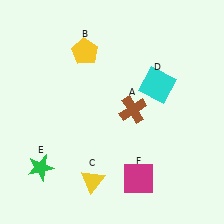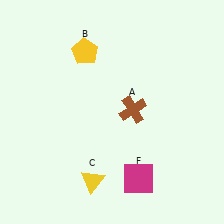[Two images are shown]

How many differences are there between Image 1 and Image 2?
There are 2 differences between the two images.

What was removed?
The green star (E), the cyan square (D) were removed in Image 2.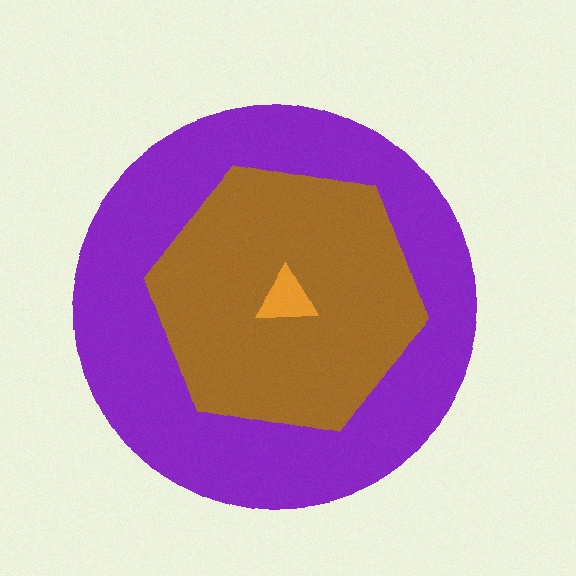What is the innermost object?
The orange triangle.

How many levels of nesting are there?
3.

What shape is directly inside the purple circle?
The brown hexagon.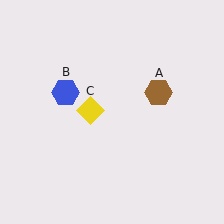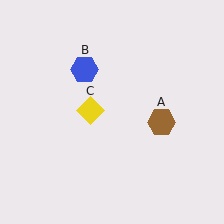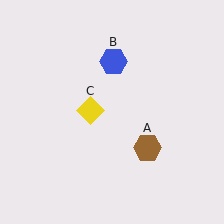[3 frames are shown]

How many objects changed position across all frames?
2 objects changed position: brown hexagon (object A), blue hexagon (object B).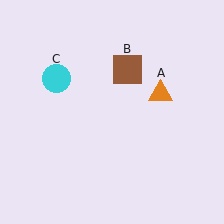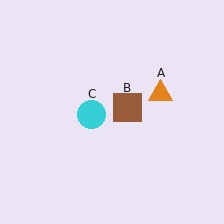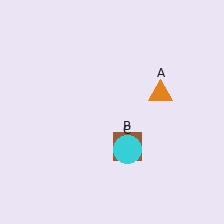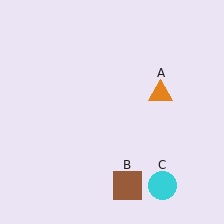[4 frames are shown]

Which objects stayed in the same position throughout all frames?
Orange triangle (object A) remained stationary.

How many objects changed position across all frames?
2 objects changed position: brown square (object B), cyan circle (object C).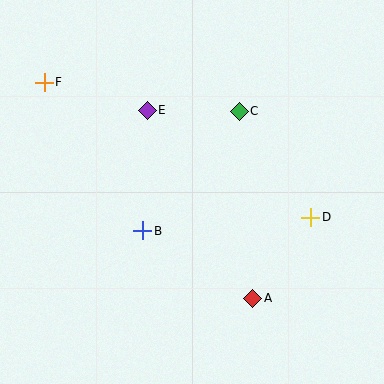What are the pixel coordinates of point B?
Point B is at (143, 231).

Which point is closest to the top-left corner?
Point F is closest to the top-left corner.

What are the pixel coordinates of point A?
Point A is at (253, 298).